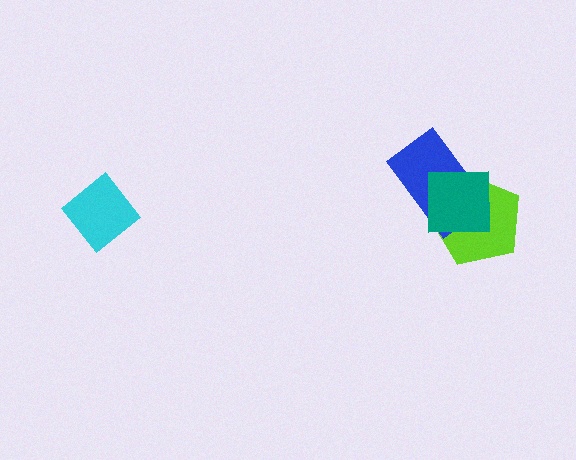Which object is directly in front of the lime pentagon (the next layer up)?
The blue rectangle is directly in front of the lime pentagon.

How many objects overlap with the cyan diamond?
0 objects overlap with the cyan diamond.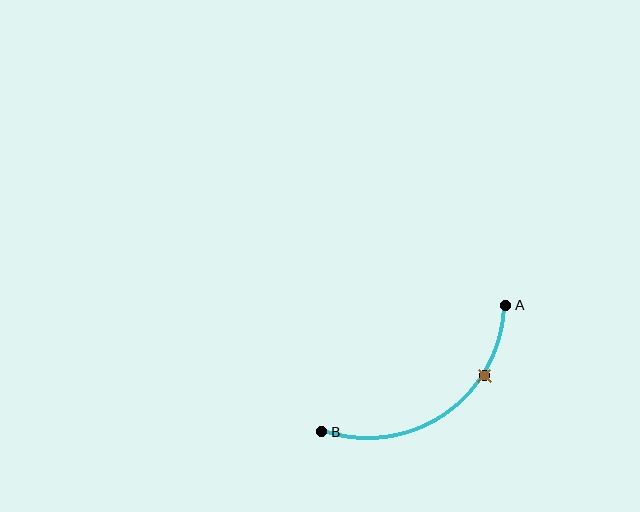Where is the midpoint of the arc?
The arc midpoint is the point on the curve farthest from the straight line joining A and B. It sits below and to the right of that line.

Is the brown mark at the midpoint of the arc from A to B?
No. The brown mark lies on the arc but is closer to endpoint A. The arc midpoint would be at the point on the curve equidistant along the arc from both A and B.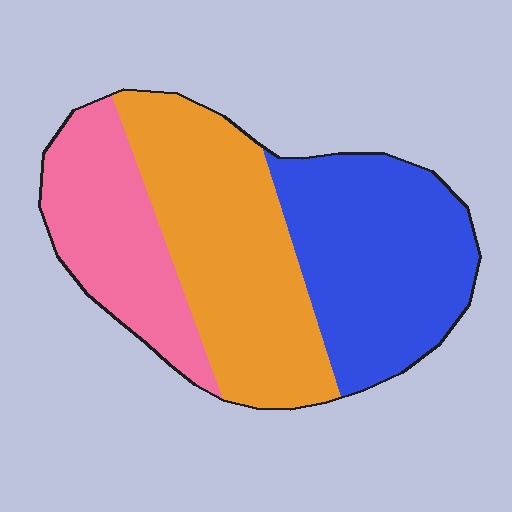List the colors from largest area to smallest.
From largest to smallest: orange, blue, pink.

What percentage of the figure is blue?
Blue covers around 35% of the figure.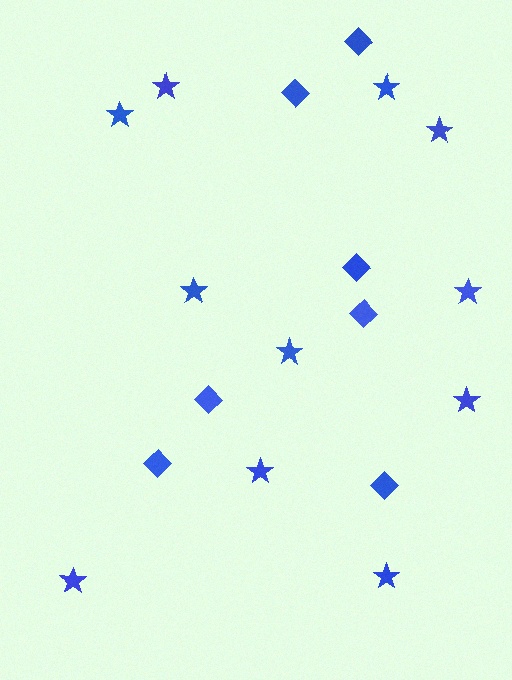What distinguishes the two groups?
There are 2 groups: one group of diamonds (7) and one group of stars (11).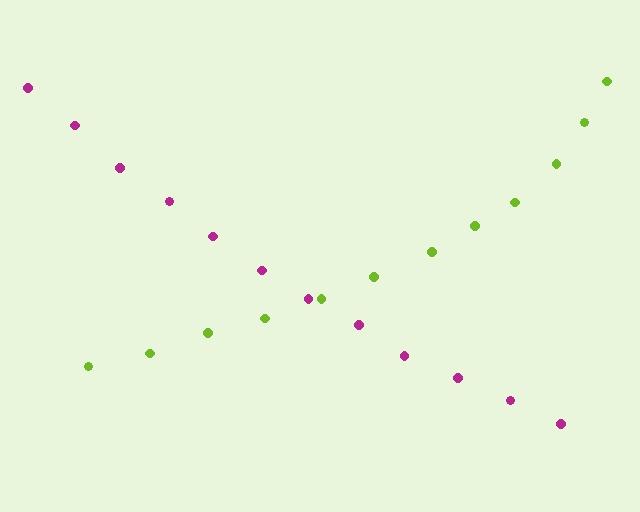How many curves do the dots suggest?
There are 2 distinct paths.